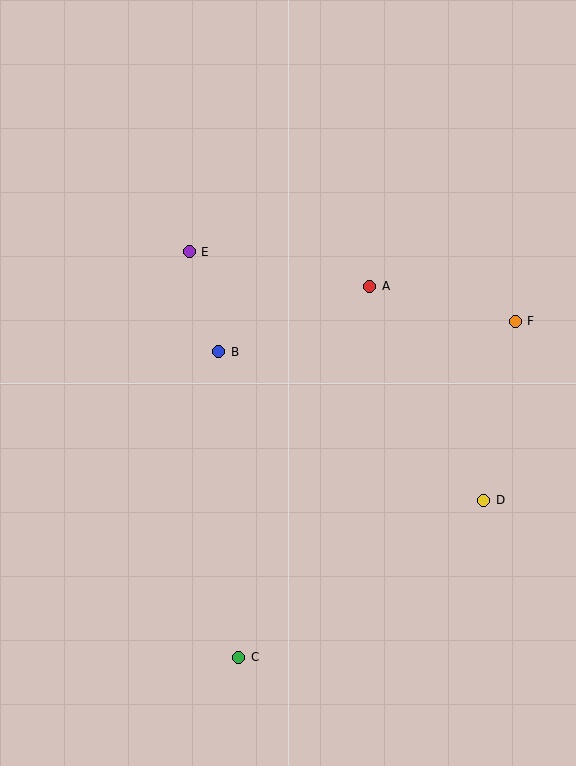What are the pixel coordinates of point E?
Point E is at (189, 252).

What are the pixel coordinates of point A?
Point A is at (370, 286).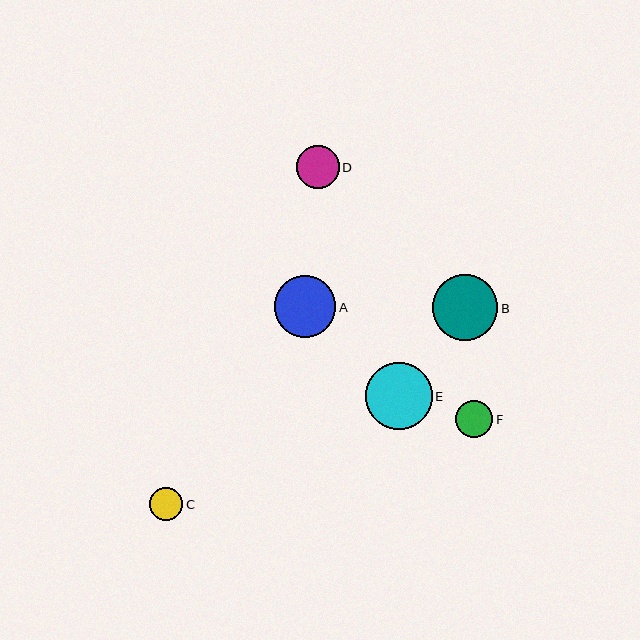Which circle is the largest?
Circle E is the largest with a size of approximately 67 pixels.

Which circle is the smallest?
Circle C is the smallest with a size of approximately 33 pixels.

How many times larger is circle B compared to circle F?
Circle B is approximately 1.8 times the size of circle F.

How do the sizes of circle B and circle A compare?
Circle B and circle A are approximately the same size.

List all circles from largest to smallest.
From largest to smallest: E, B, A, D, F, C.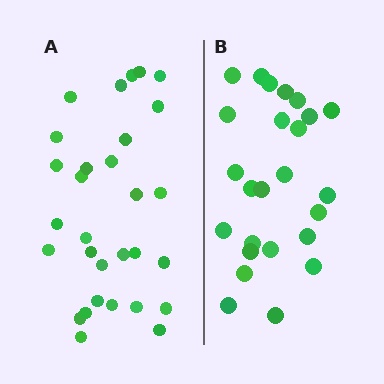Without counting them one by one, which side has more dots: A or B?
Region A (the left region) has more dots.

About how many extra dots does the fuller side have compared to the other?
Region A has about 5 more dots than region B.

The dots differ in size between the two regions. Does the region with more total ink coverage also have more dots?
No. Region B has more total ink coverage because its dots are larger, but region A actually contains more individual dots. Total area can be misleading — the number of items is what matters here.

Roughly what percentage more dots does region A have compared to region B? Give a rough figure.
About 20% more.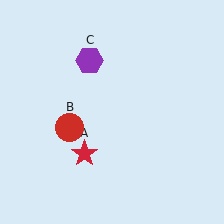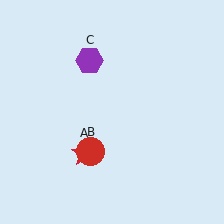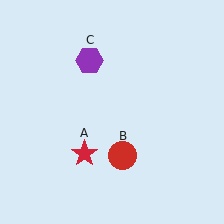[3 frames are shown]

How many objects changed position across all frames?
1 object changed position: red circle (object B).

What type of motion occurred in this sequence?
The red circle (object B) rotated counterclockwise around the center of the scene.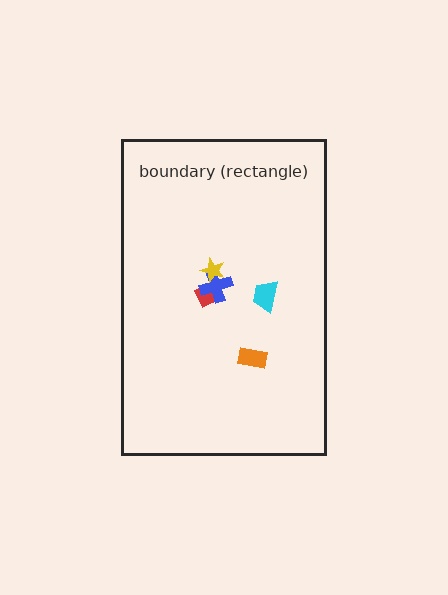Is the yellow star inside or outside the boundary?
Inside.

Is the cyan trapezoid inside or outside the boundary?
Inside.